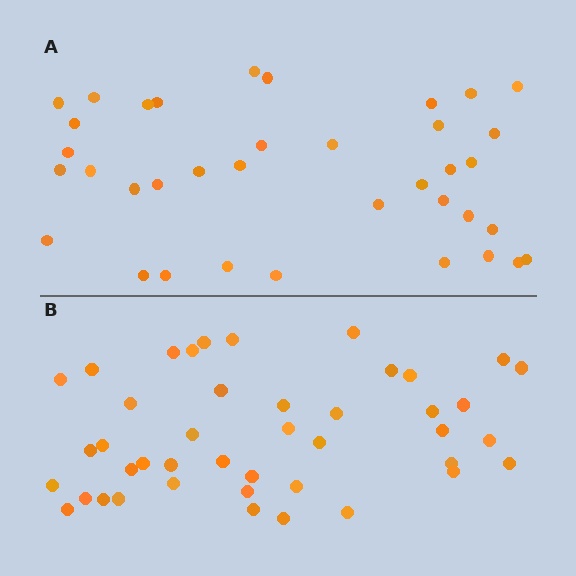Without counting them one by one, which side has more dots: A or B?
Region B (the bottom region) has more dots.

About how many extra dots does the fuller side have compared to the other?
Region B has about 6 more dots than region A.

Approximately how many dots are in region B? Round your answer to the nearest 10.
About 40 dots. (The exact count is 43, which rounds to 40.)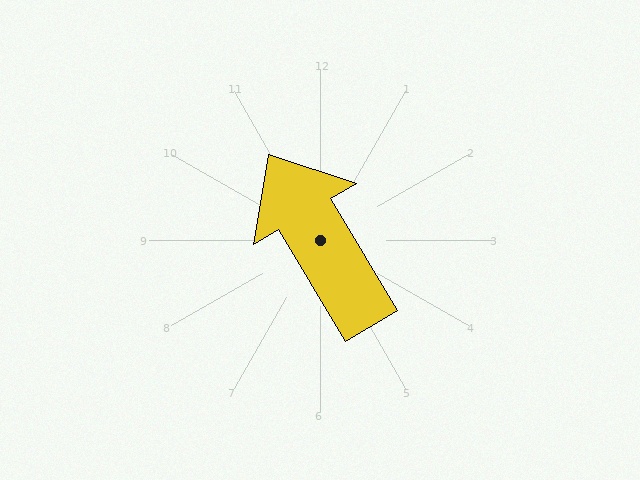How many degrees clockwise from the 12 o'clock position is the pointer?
Approximately 329 degrees.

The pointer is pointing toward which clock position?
Roughly 11 o'clock.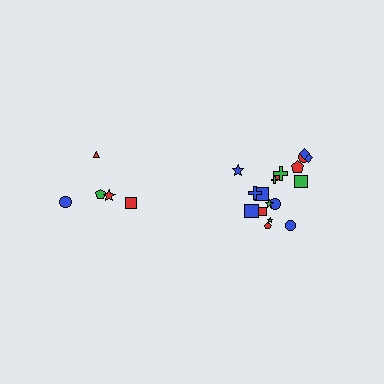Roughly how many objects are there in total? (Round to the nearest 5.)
Roughly 25 objects in total.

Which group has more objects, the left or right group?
The right group.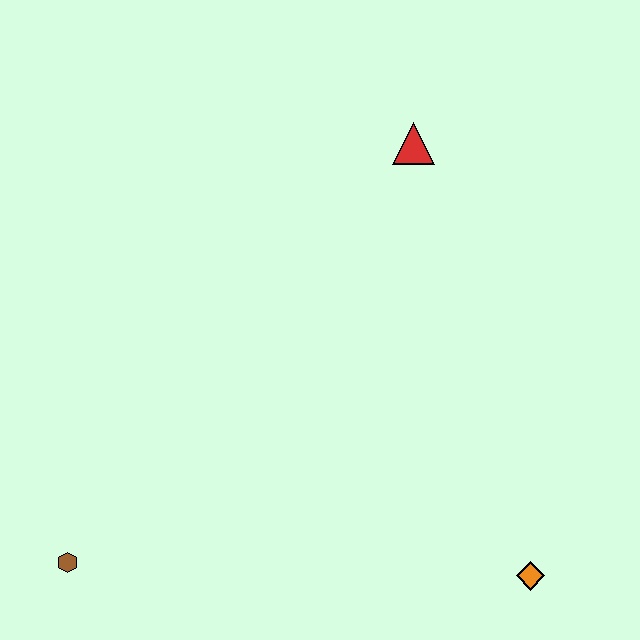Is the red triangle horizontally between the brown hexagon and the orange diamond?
Yes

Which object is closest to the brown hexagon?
The orange diamond is closest to the brown hexagon.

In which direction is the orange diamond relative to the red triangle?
The orange diamond is below the red triangle.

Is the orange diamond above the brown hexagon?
No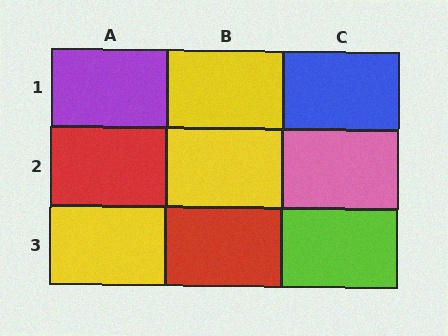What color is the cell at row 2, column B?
Yellow.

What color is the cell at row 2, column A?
Red.